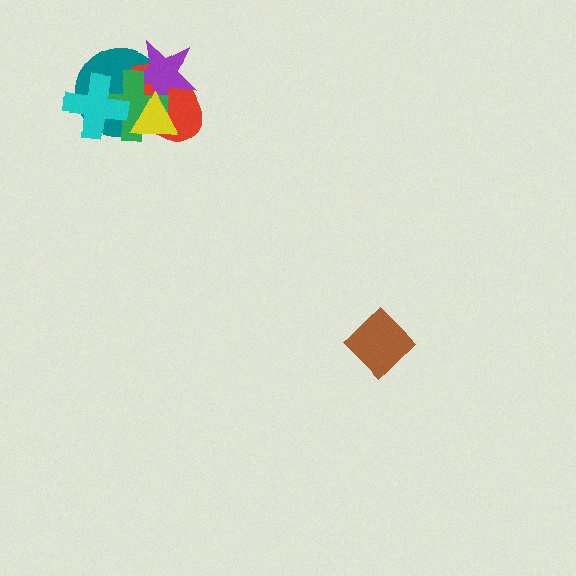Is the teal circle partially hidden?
Yes, it is partially covered by another shape.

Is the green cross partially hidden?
Yes, it is partially covered by another shape.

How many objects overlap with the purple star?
4 objects overlap with the purple star.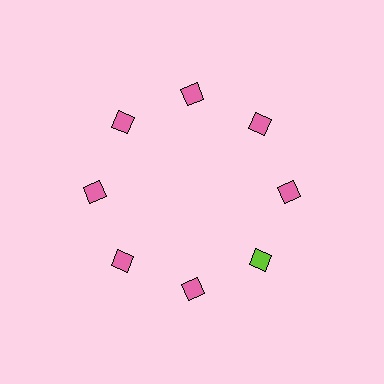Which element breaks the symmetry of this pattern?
The lime diamond at roughly the 4 o'clock position breaks the symmetry. All other shapes are pink diamonds.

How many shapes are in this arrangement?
There are 8 shapes arranged in a ring pattern.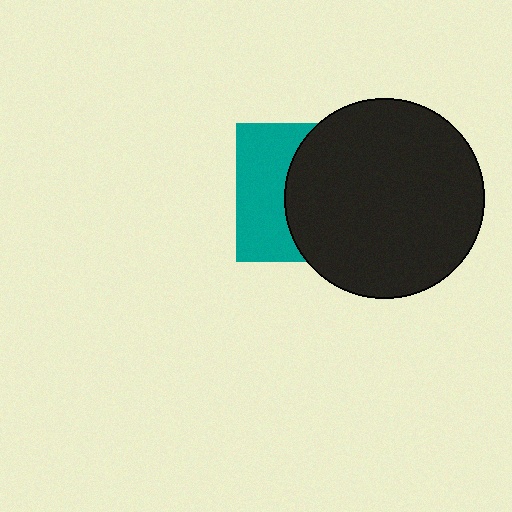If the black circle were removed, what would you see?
You would see the complete teal square.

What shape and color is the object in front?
The object in front is a black circle.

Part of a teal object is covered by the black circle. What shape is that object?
It is a square.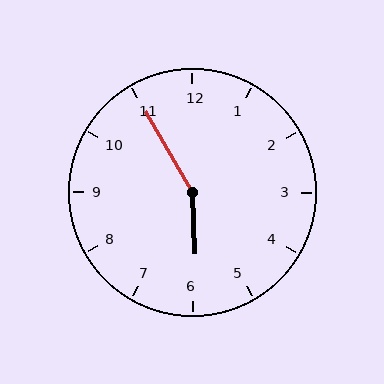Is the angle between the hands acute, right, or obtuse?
It is obtuse.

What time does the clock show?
5:55.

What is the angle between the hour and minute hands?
Approximately 152 degrees.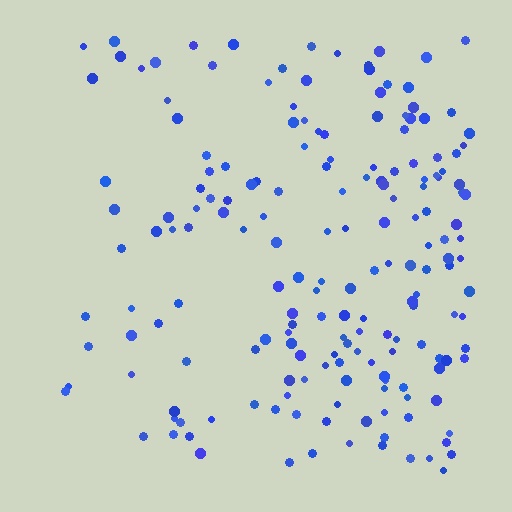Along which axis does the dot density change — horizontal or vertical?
Horizontal.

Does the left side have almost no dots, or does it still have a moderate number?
Still a moderate number, just noticeably fewer than the right.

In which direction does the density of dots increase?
From left to right, with the right side densest.